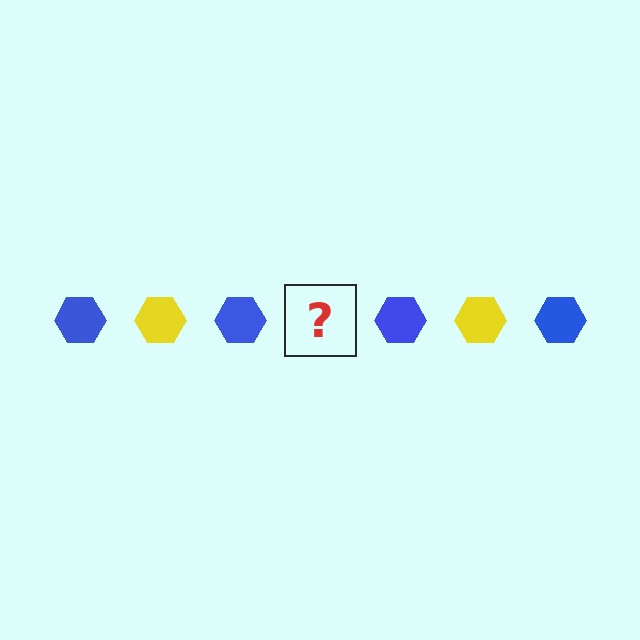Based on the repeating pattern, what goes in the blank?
The blank should be a yellow hexagon.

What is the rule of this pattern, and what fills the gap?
The rule is that the pattern cycles through blue, yellow hexagons. The gap should be filled with a yellow hexagon.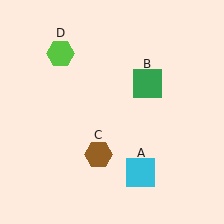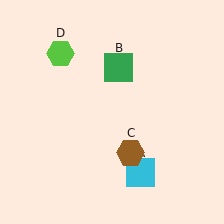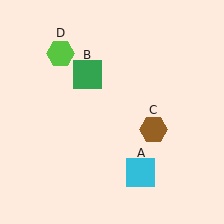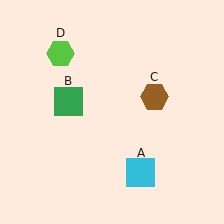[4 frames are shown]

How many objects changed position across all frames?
2 objects changed position: green square (object B), brown hexagon (object C).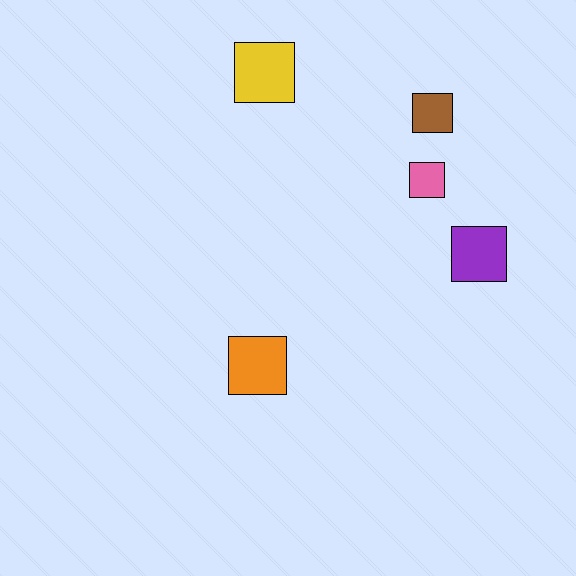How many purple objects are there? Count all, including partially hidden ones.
There is 1 purple object.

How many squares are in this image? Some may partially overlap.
There are 5 squares.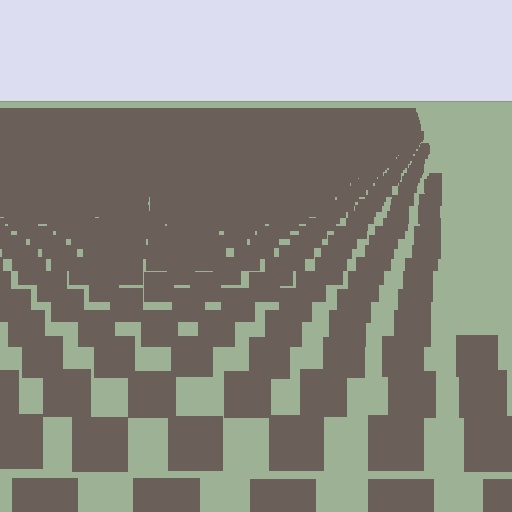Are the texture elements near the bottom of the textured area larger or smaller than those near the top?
Larger. Near the bottom, elements are closer to the viewer and appear at a bigger on-screen size.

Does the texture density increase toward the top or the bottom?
Density increases toward the top.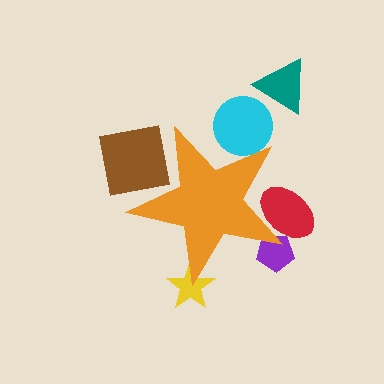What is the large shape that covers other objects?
An orange star.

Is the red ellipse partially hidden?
Yes, the red ellipse is partially hidden behind the orange star.